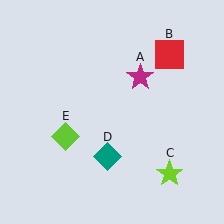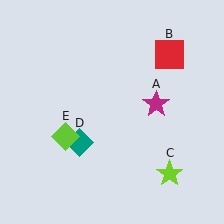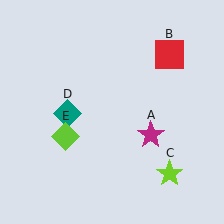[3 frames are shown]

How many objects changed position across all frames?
2 objects changed position: magenta star (object A), teal diamond (object D).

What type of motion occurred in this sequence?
The magenta star (object A), teal diamond (object D) rotated clockwise around the center of the scene.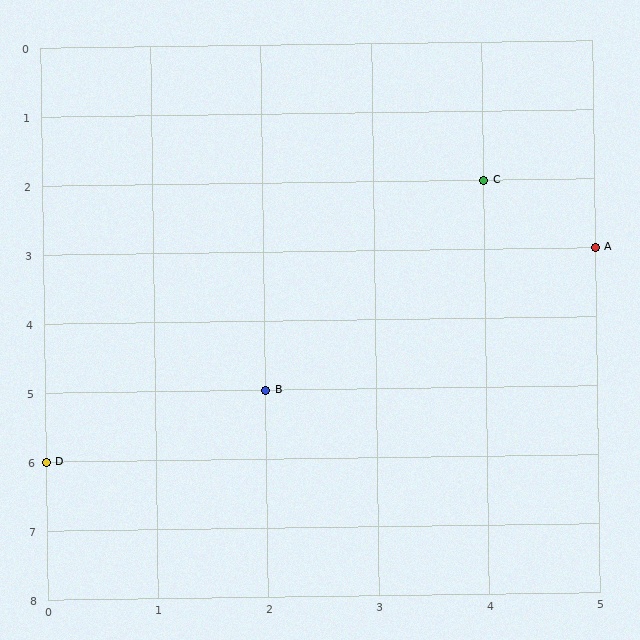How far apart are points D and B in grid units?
Points D and B are 2 columns and 1 row apart (about 2.2 grid units diagonally).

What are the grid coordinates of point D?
Point D is at grid coordinates (0, 6).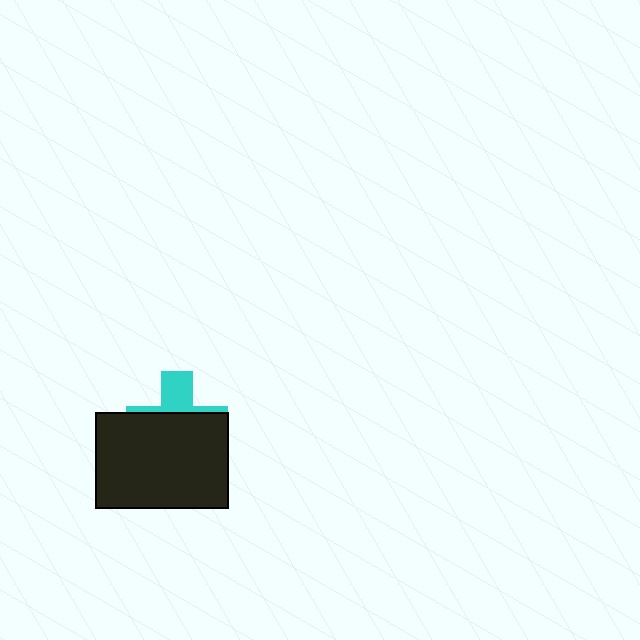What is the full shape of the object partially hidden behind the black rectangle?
The partially hidden object is a cyan cross.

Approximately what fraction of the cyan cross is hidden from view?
Roughly 69% of the cyan cross is hidden behind the black rectangle.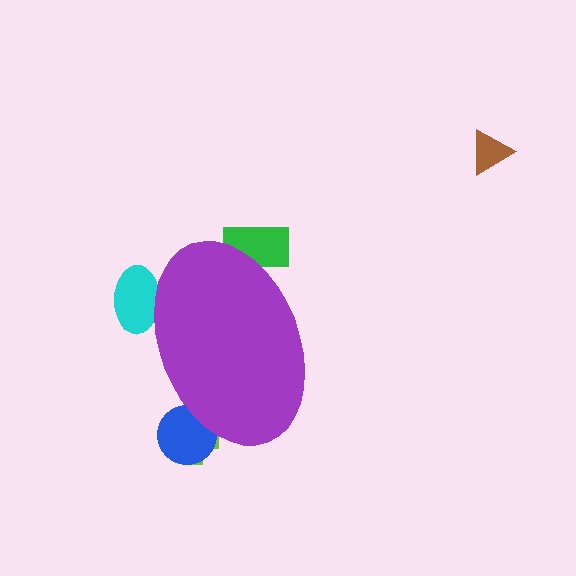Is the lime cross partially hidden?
Yes, the lime cross is partially hidden behind the purple ellipse.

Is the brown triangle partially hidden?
No, the brown triangle is fully visible.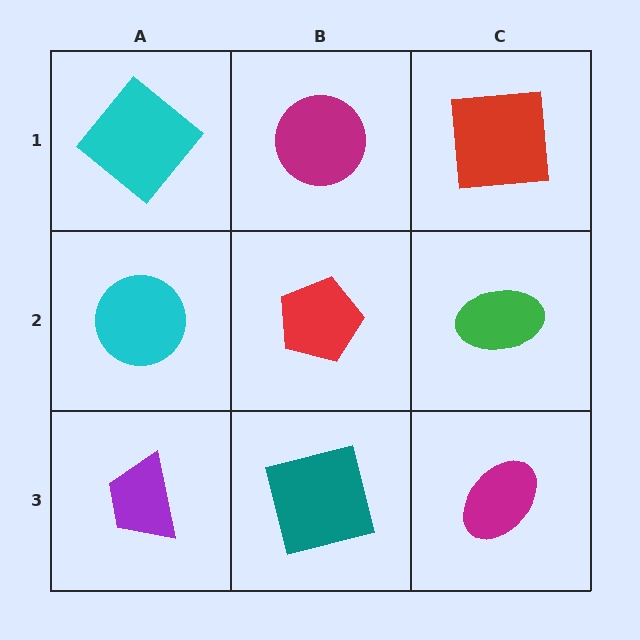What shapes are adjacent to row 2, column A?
A cyan diamond (row 1, column A), a purple trapezoid (row 3, column A), a red pentagon (row 2, column B).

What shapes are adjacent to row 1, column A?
A cyan circle (row 2, column A), a magenta circle (row 1, column B).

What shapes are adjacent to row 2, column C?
A red square (row 1, column C), a magenta ellipse (row 3, column C), a red pentagon (row 2, column B).